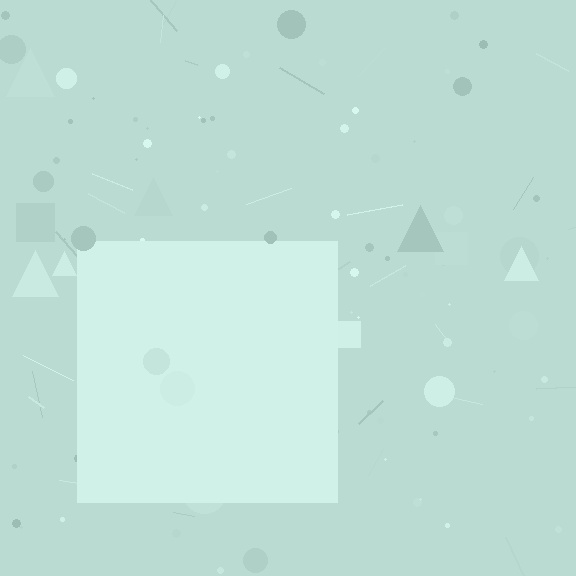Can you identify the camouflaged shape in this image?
The camouflaged shape is a square.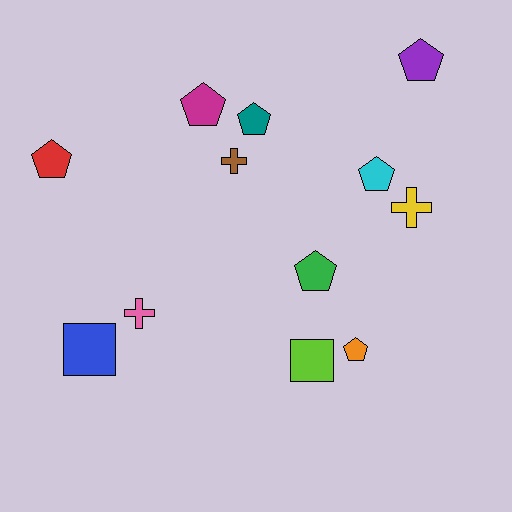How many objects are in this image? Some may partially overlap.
There are 12 objects.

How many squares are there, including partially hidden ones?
There are 2 squares.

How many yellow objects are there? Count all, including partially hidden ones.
There is 1 yellow object.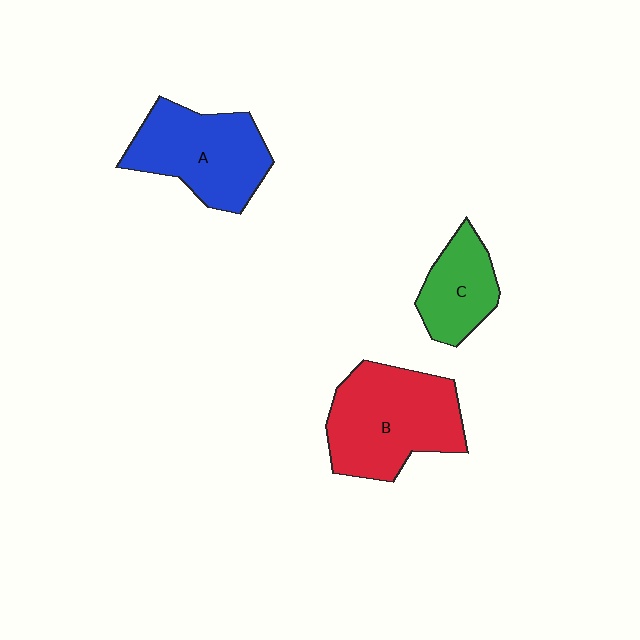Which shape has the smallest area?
Shape C (green).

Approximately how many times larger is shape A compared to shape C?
Approximately 1.6 times.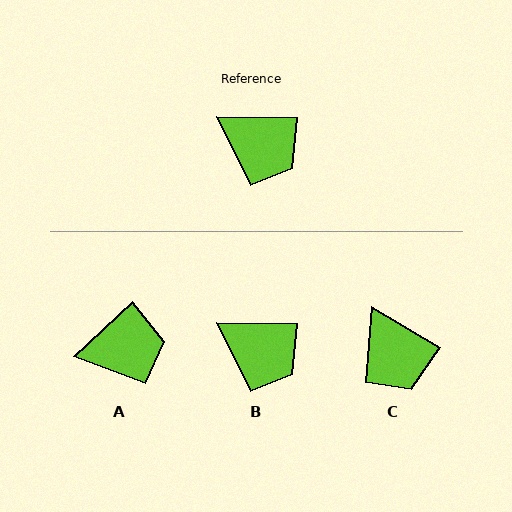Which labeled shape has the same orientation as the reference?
B.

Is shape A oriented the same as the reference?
No, it is off by about 43 degrees.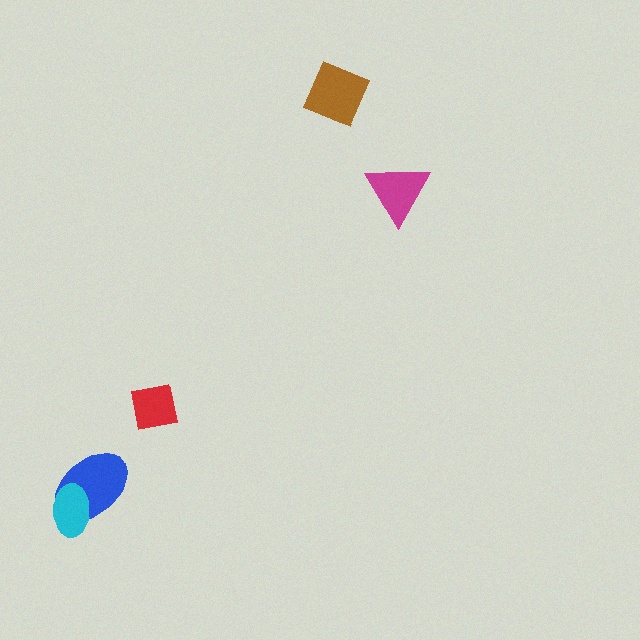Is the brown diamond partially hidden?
No, no other shape covers it.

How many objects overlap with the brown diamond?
0 objects overlap with the brown diamond.